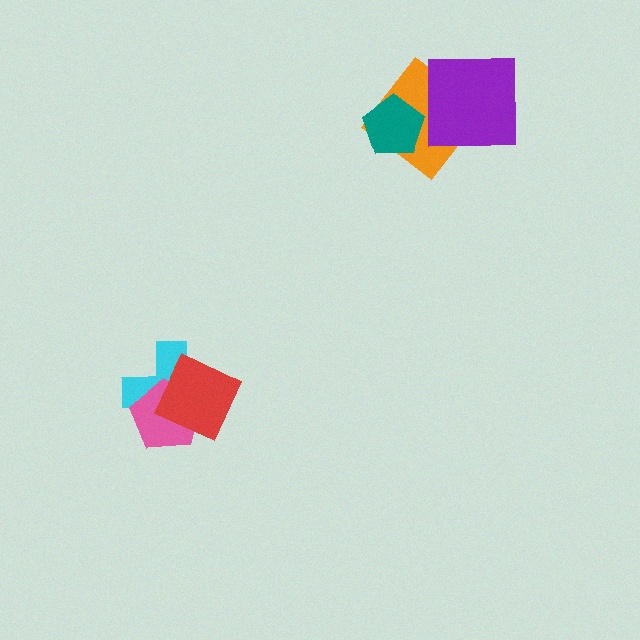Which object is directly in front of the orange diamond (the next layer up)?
The purple square is directly in front of the orange diamond.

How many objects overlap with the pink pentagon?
2 objects overlap with the pink pentagon.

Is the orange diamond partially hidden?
Yes, it is partially covered by another shape.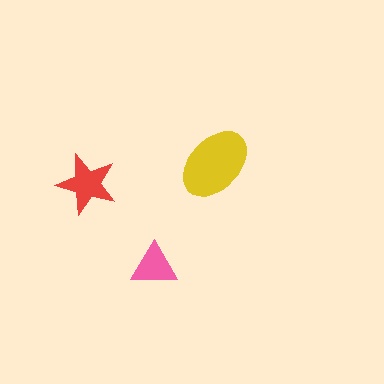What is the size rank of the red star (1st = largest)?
2nd.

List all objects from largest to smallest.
The yellow ellipse, the red star, the pink triangle.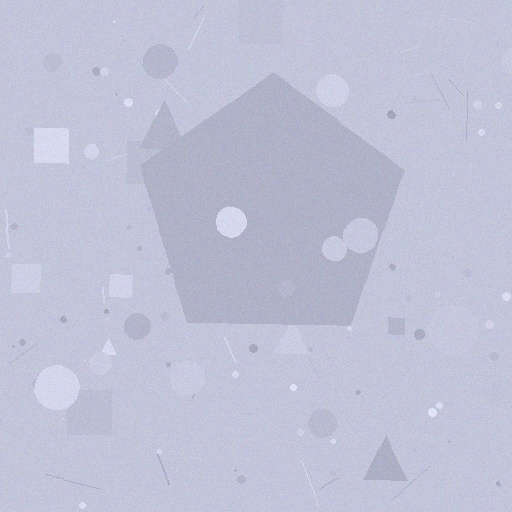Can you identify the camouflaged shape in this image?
The camouflaged shape is a pentagon.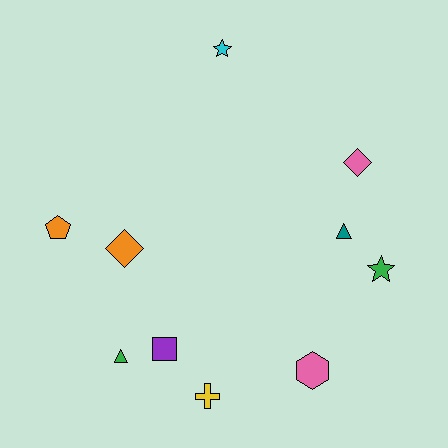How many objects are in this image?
There are 10 objects.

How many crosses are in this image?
There is 1 cross.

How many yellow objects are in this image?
There is 1 yellow object.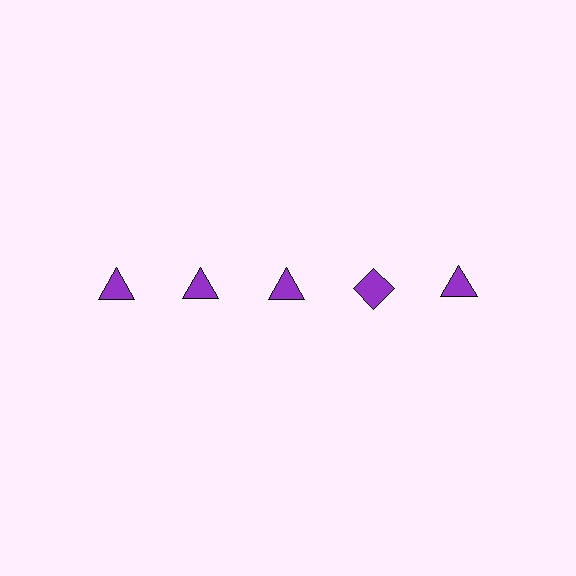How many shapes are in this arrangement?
There are 5 shapes arranged in a grid pattern.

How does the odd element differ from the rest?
It has a different shape: diamond instead of triangle.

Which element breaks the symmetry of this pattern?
The purple diamond in the top row, second from right column breaks the symmetry. All other shapes are purple triangles.